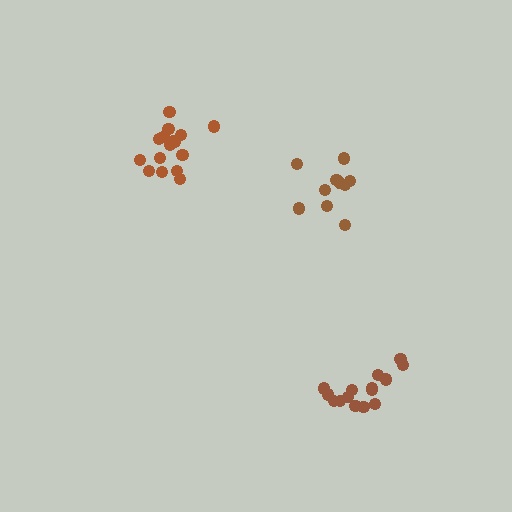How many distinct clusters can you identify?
There are 3 distinct clusters.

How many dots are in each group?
Group 1: 16 dots, Group 2: 15 dots, Group 3: 12 dots (43 total).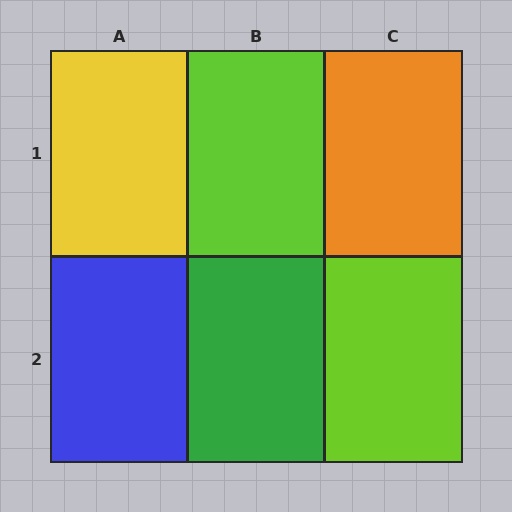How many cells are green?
1 cell is green.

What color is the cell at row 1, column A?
Yellow.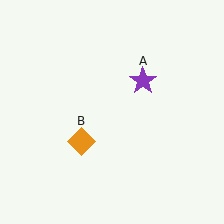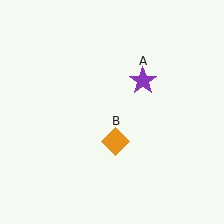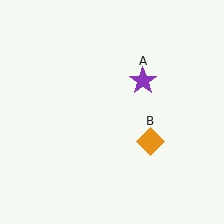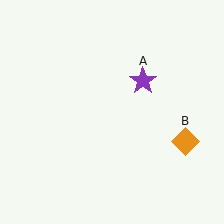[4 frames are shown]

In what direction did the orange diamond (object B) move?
The orange diamond (object B) moved right.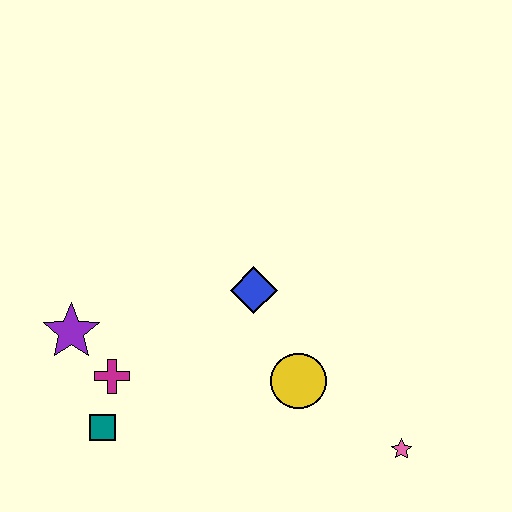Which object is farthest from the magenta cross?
The pink star is farthest from the magenta cross.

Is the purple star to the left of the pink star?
Yes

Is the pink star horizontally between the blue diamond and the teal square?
No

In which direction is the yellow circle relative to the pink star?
The yellow circle is to the left of the pink star.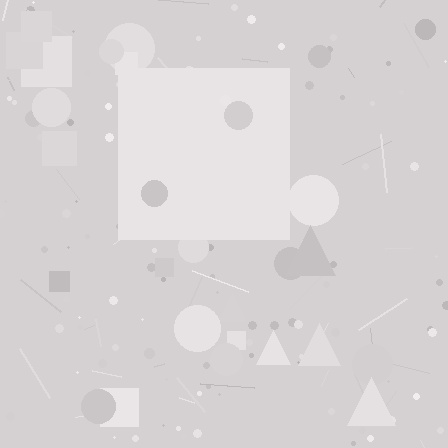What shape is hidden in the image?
A square is hidden in the image.